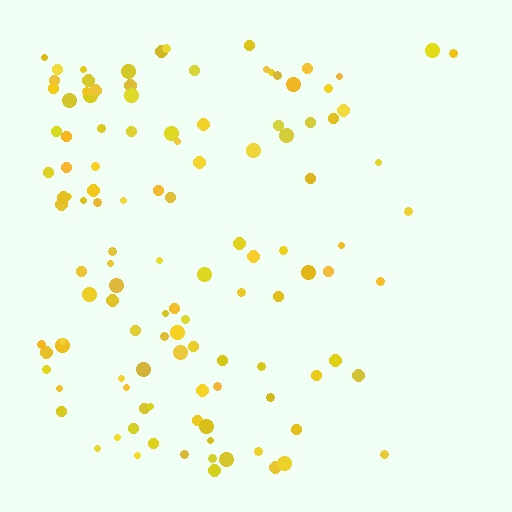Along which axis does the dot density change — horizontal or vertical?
Horizontal.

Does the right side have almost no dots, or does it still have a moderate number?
Still a moderate number, just noticeably fewer than the left.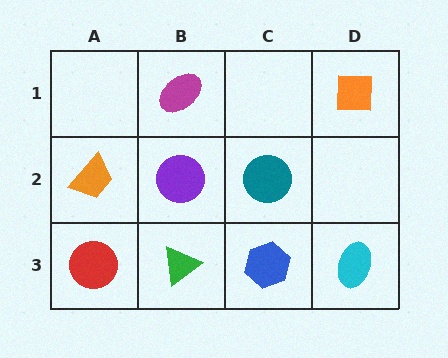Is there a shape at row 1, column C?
No, that cell is empty.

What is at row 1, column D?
An orange square.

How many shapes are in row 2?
3 shapes.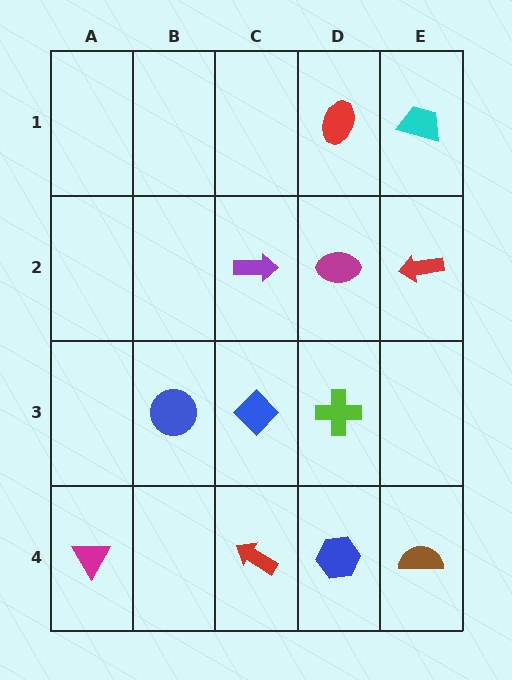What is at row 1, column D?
A red ellipse.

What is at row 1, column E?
A cyan trapezoid.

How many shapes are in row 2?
3 shapes.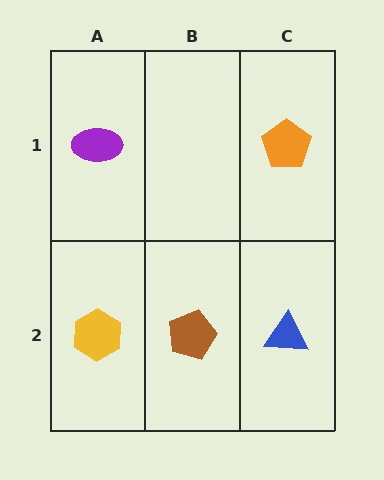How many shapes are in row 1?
2 shapes.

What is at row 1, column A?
A purple ellipse.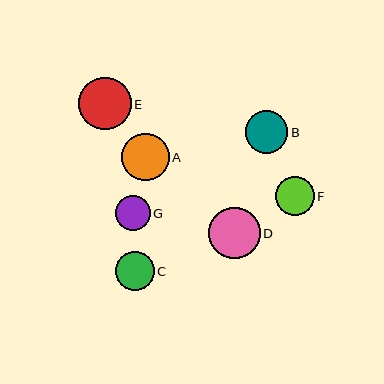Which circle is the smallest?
Circle G is the smallest with a size of approximately 35 pixels.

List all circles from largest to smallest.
From largest to smallest: E, D, A, B, F, C, G.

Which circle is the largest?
Circle E is the largest with a size of approximately 53 pixels.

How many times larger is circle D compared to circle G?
Circle D is approximately 1.5 times the size of circle G.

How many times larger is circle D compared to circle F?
Circle D is approximately 1.3 times the size of circle F.